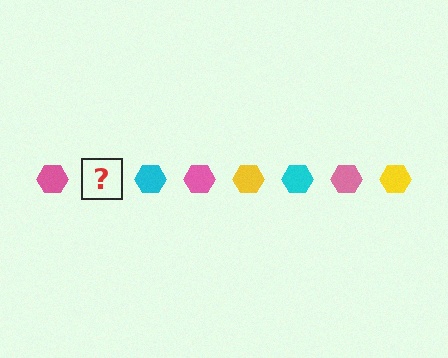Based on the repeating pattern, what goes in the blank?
The blank should be a yellow hexagon.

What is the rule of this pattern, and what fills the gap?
The rule is that the pattern cycles through pink, yellow, cyan hexagons. The gap should be filled with a yellow hexagon.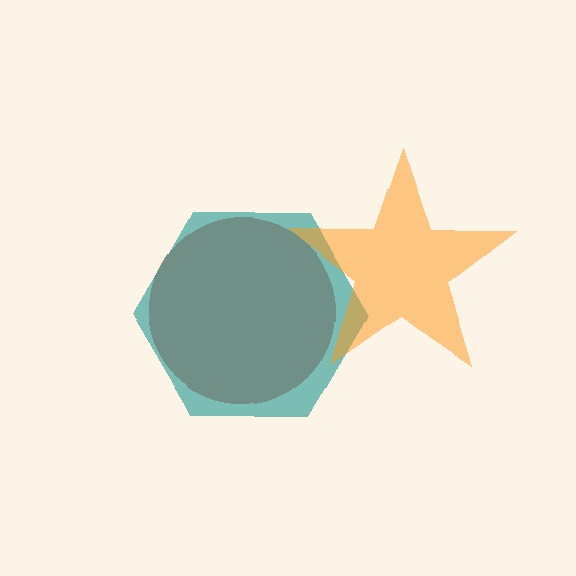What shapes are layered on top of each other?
The layered shapes are: a red circle, a teal hexagon, an orange star.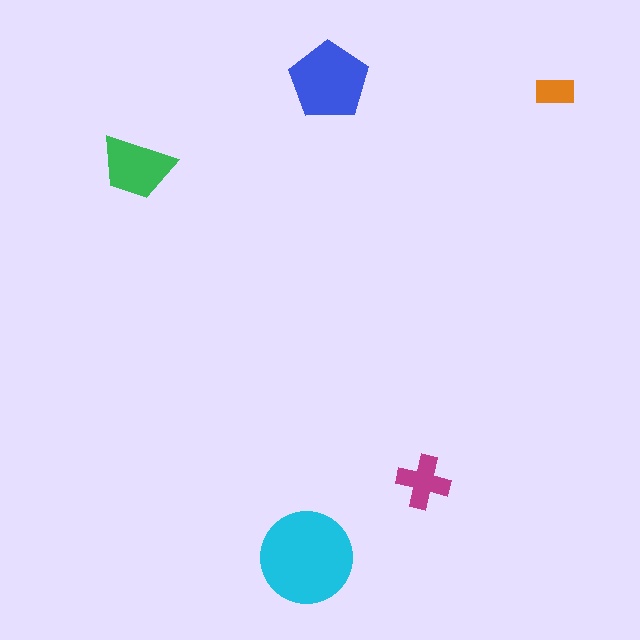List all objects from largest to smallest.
The cyan circle, the blue pentagon, the green trapezoid, the magenta cross, the orange rectangle.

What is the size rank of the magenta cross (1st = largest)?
4th.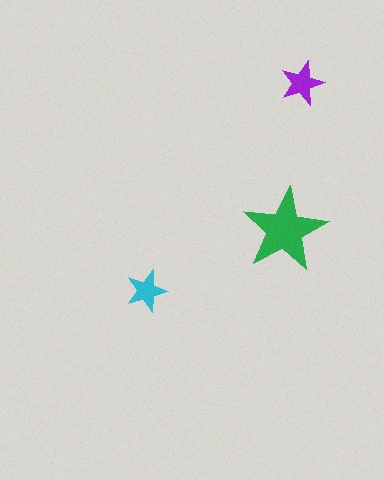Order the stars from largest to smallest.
the green one, the purple one, the cyan one.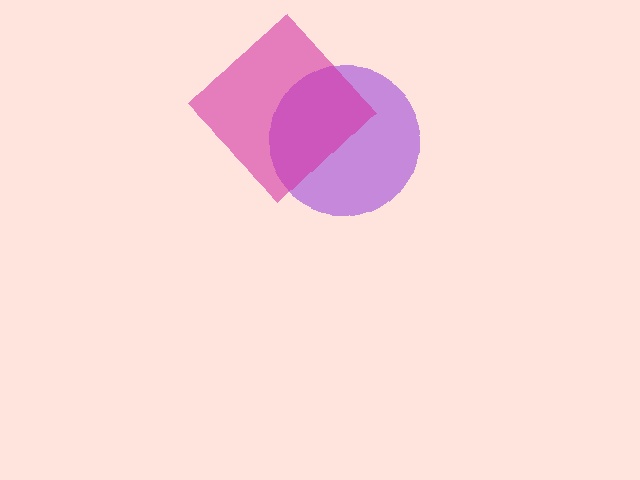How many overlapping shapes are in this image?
There are 2 overlapping shapes in the image.